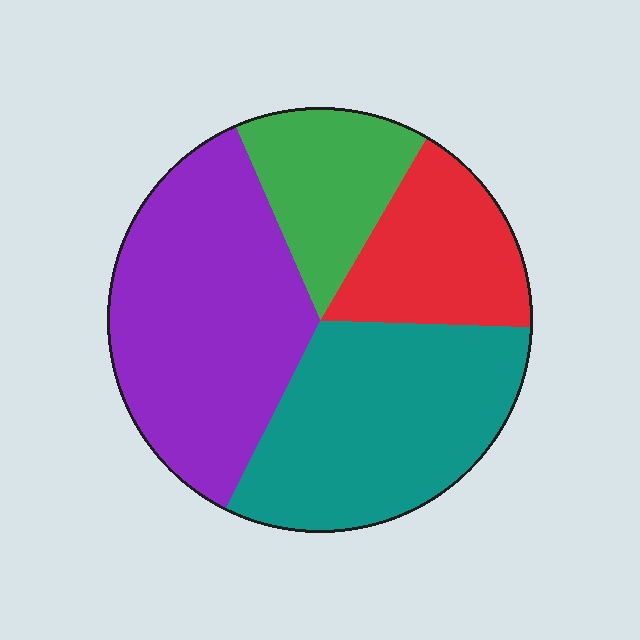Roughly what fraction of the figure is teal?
Teal takes up between a quarter and a half of the figure.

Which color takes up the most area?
Purple, at roughly 35%.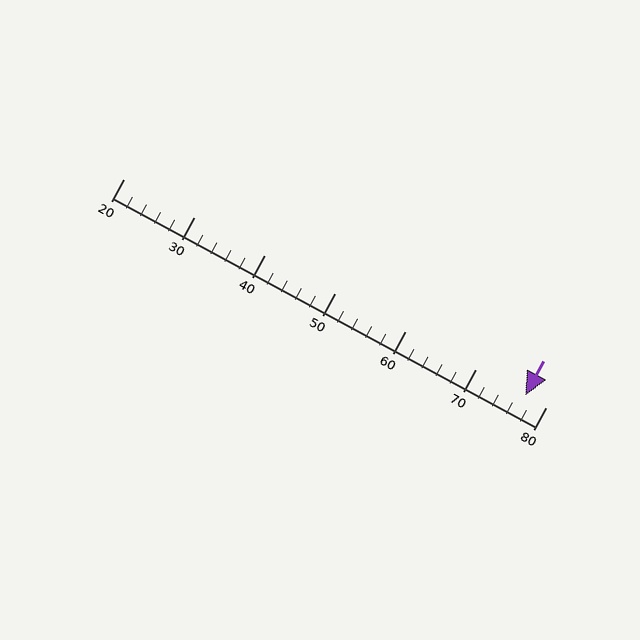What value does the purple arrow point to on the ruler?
The purple arrow points to approximately 77.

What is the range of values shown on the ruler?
The ruler shows values from 20 to 80.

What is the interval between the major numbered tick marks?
The major tick marks are spaced 10 units apart.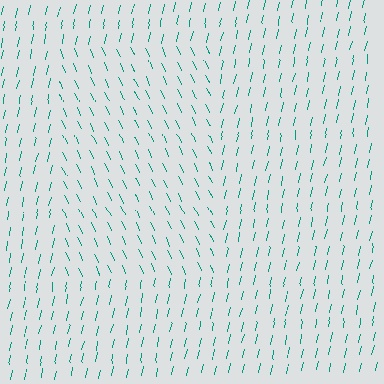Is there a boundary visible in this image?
Yes, there is a texture boundary formed by a change in line orientation.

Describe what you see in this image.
The image is filled with small teal line segments. A rectangle region in the image has lines oriented differently from the surrounding lines, creating a visible texture boundary.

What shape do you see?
I see a rectangle.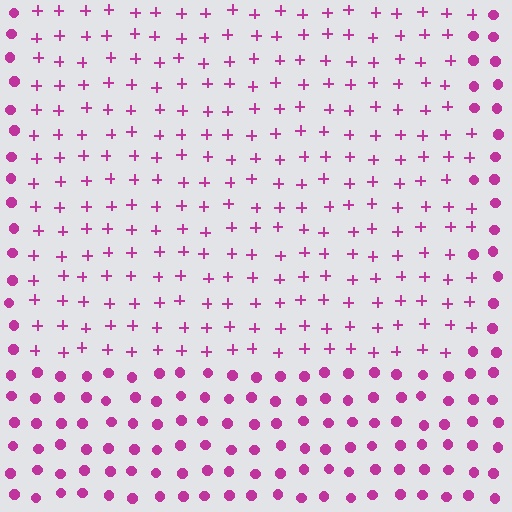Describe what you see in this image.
The image is filled with small magenta elements arranged in a uniform grid. A rectangle-shaped region contains plus signs, while the surrounding area contains circles. The boundary is defined purely by the change in element shape.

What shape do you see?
I see a rectangle.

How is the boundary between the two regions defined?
The boundary is defined by a change in element shape: plus signs inside vs. circles outside. All elements share the same color and spacing.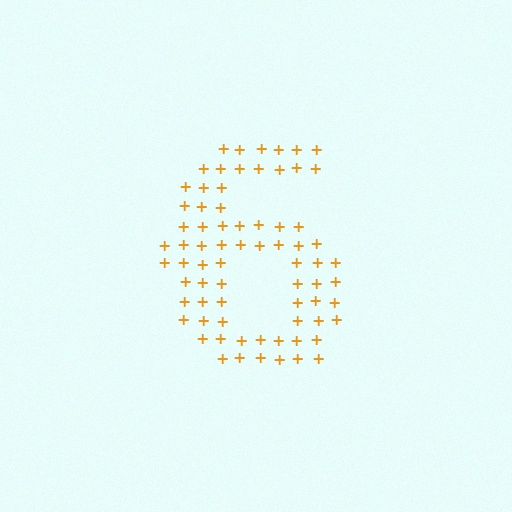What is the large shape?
The large shape is the digit 6.